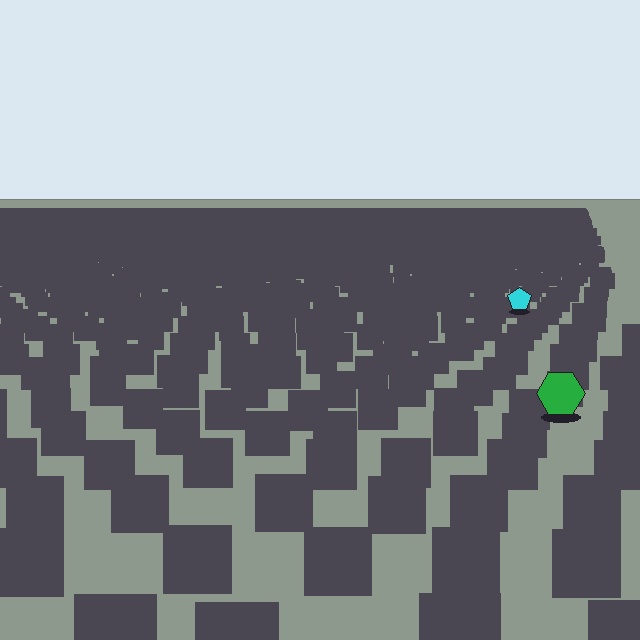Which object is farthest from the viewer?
The cyan pentagon is farthest from the viewer. It appears smaller and the ground texture around it is denser.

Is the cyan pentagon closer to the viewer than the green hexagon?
No. The green hexagon is closer — you can tell from the texture gradient: the ground texture is coarser near it.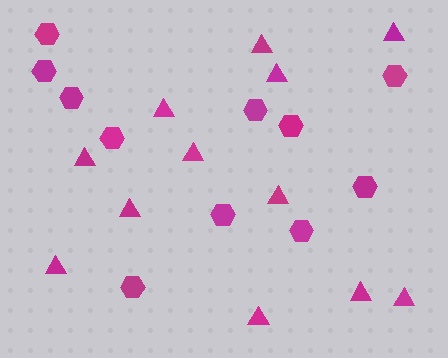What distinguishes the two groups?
There are 2 groups: one group of triangles (12) and one group of hexagons (11).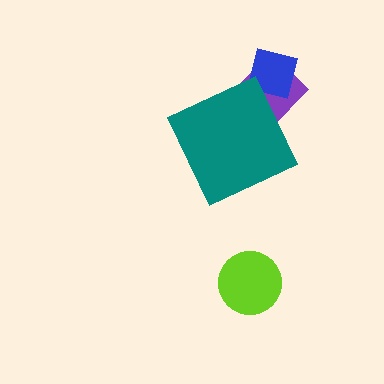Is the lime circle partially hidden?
No, no other shape covers it.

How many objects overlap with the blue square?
1 object overlaps with the blue square.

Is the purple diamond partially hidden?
Yes, it is partially covered by another shape.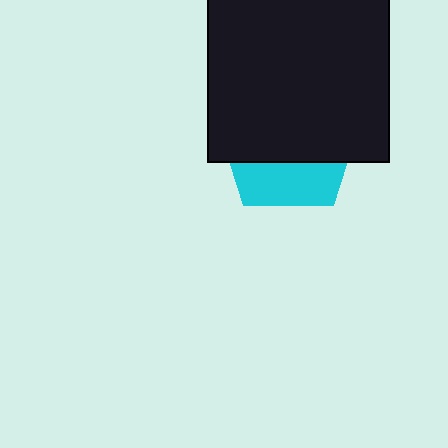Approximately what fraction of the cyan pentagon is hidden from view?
Roughly 68% of the cyan pentagon is hidden behind the black square.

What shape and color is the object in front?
The object in front is a black square.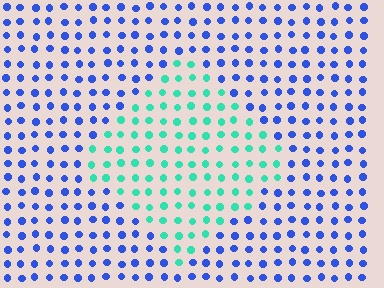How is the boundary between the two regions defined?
The boundary is defined purely by a slight shift in hue (about 66 degrees). Spacing, size, and orientation are identical on both sides.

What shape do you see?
I see a diamond.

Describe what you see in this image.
The image is filled with small blue elements in a uniform arrangement. A diamond-shaped region is visible where the elements are tinted to a slightly different hue, forming a subtle color boundary.